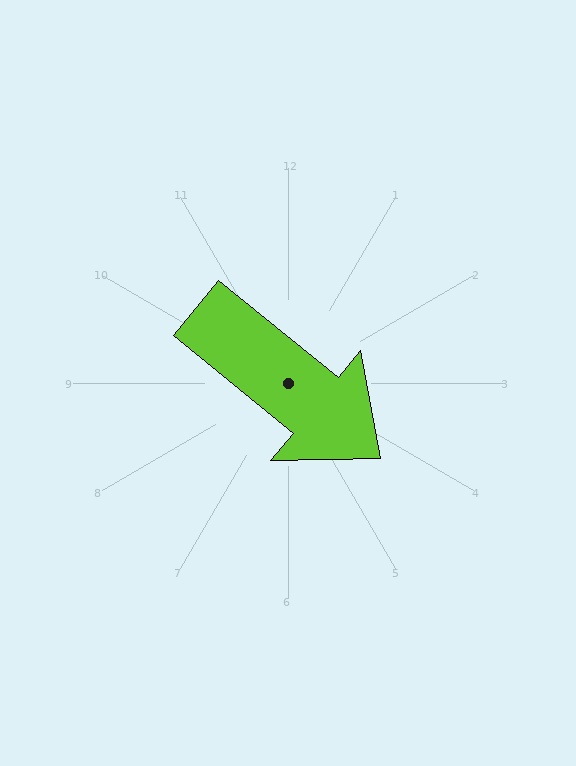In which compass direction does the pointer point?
Southeast.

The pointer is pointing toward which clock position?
Roughly 4 o'clock.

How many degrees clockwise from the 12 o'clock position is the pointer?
Approximately 129 degrees.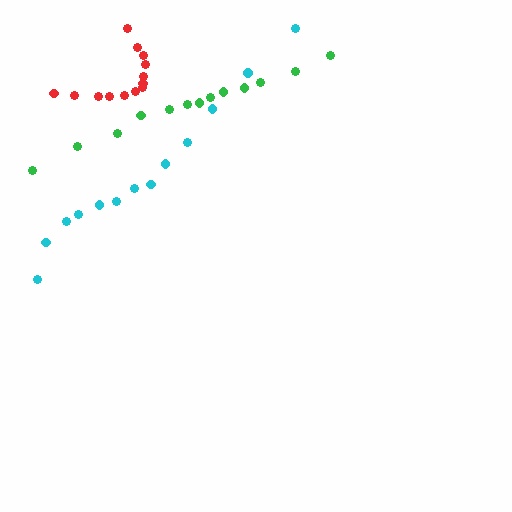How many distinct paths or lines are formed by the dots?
There are 3 distinct paths.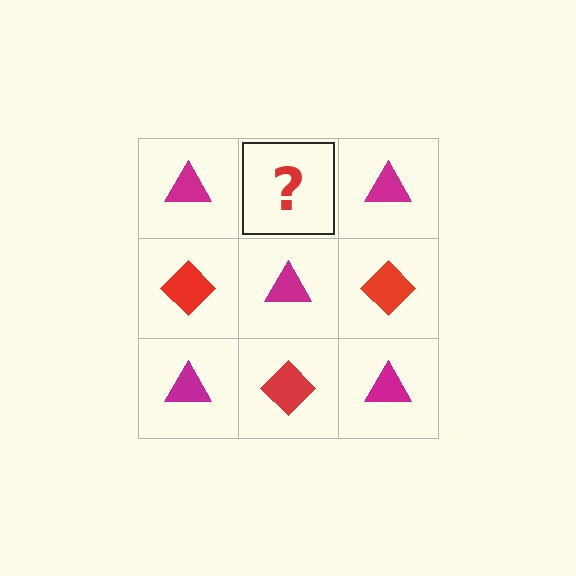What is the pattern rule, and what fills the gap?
The rule is that it alternates magenta triangle and red diamond in a checkerboard pattern. The gap should be filled with a red diamond.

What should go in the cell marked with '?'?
The missing cell should contain a red diamond.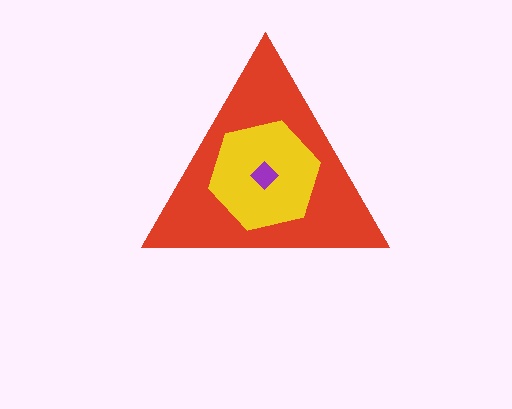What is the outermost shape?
The red triangle.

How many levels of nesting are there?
3.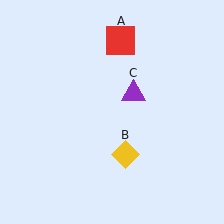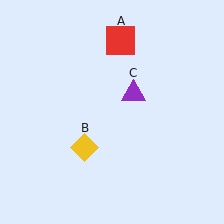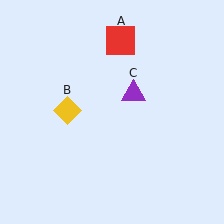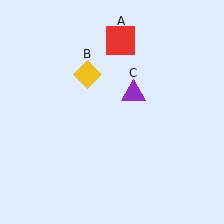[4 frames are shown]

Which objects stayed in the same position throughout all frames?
Red square (object A) and purple triangle (object C) remained stationary.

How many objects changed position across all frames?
1 object changed position: yellow diamond (object B).